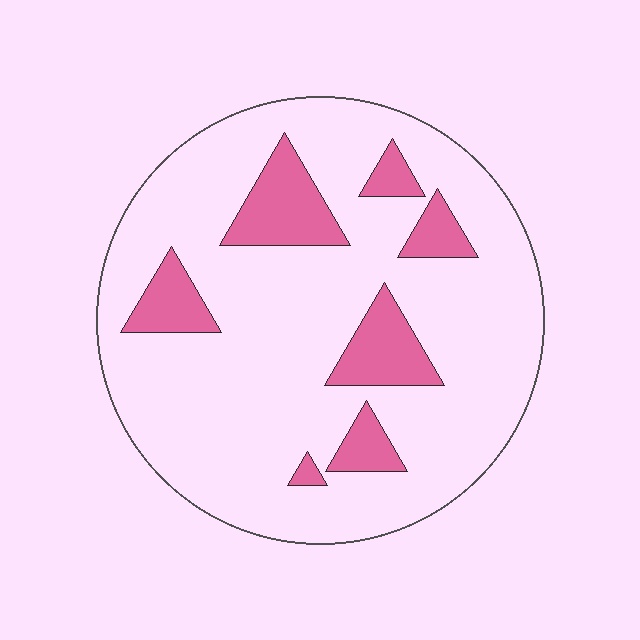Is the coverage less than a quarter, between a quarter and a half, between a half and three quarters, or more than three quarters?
Less than a quarter.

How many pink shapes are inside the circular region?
7.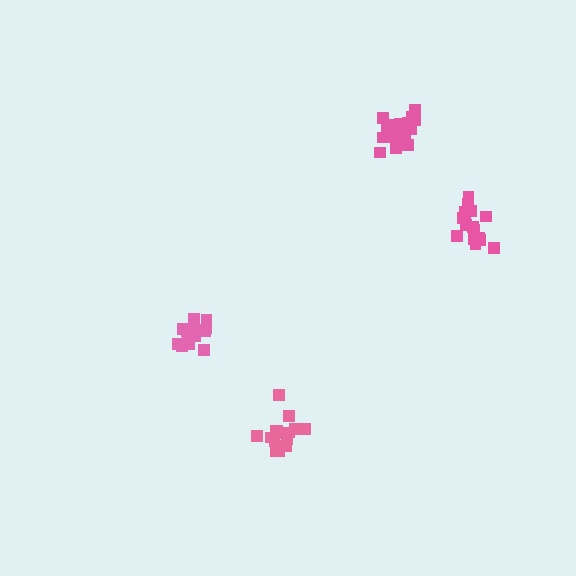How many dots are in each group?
Group 1: 15 dots, Group 2: 17 dots, Group 3: 16 dots, Group 4: 19 dots (67 total).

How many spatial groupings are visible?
There are 4 spatial groupings.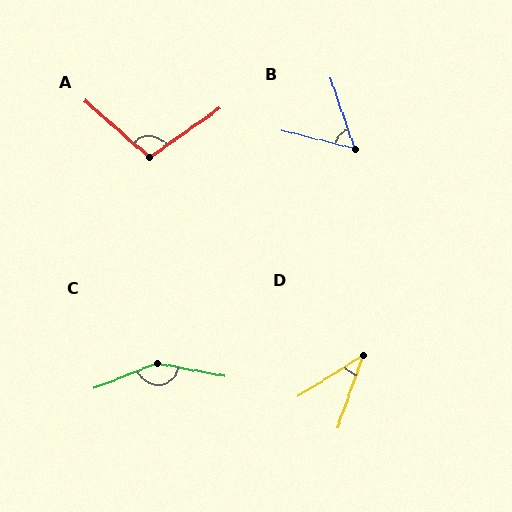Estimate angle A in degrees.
Approximately 103 degrees.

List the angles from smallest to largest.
D (38°), B (56°), A (103°), C (148°).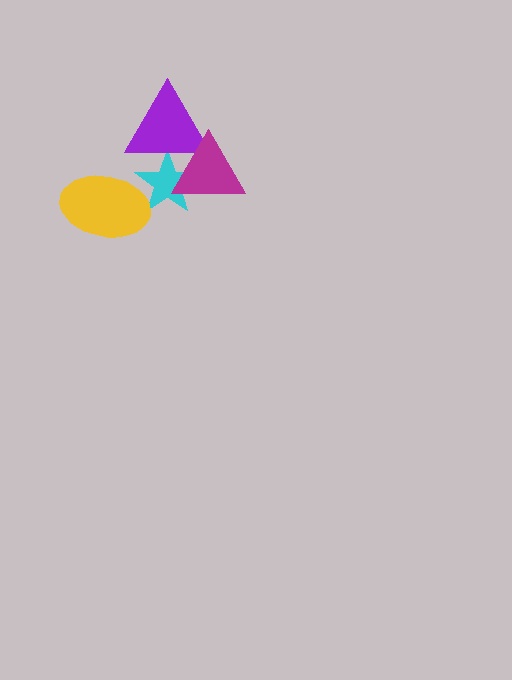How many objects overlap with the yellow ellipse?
1 object overlaps with the yellow ellipse.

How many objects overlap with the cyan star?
3 objects overlap with the cyan star.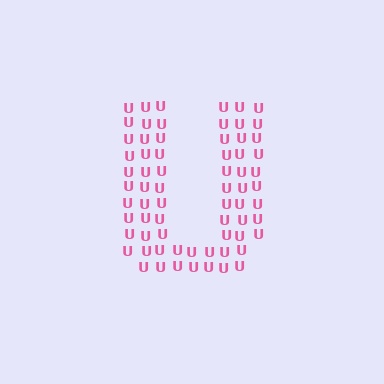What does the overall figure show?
The overall figure shows the letter U.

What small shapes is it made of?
It is made of small letter U's.